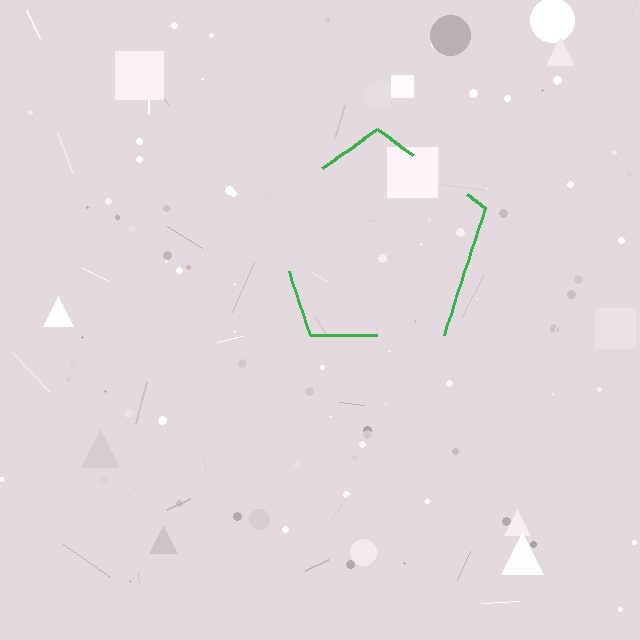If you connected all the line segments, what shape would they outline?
They would outline a pentagon.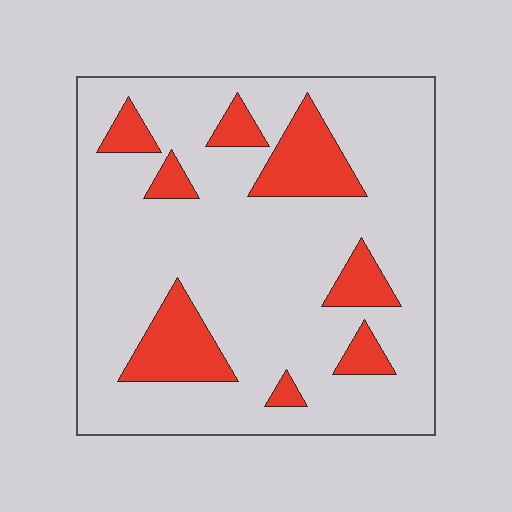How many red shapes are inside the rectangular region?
8.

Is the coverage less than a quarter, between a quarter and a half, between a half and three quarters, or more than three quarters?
Less than a quarter.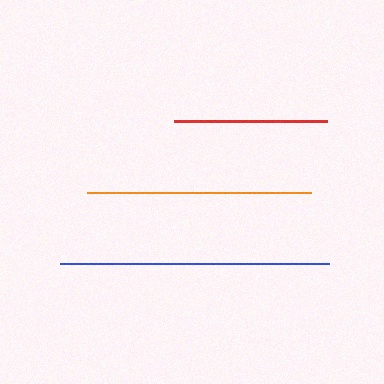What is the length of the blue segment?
The blue segment is approximately 269 pixels long.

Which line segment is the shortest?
The red line is the shortest at approximately 153 pixels.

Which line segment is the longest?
The blue line is the longest at approximately 269 pixels.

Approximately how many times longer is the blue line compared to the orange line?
The blue line is approximately 1.2 times the length of the orange line.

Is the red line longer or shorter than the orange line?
The orange line is longer than the red line.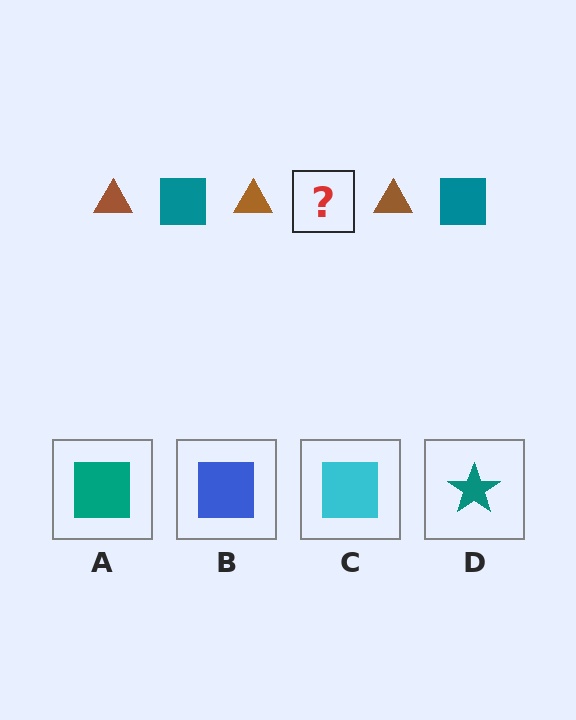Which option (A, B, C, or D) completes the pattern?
A.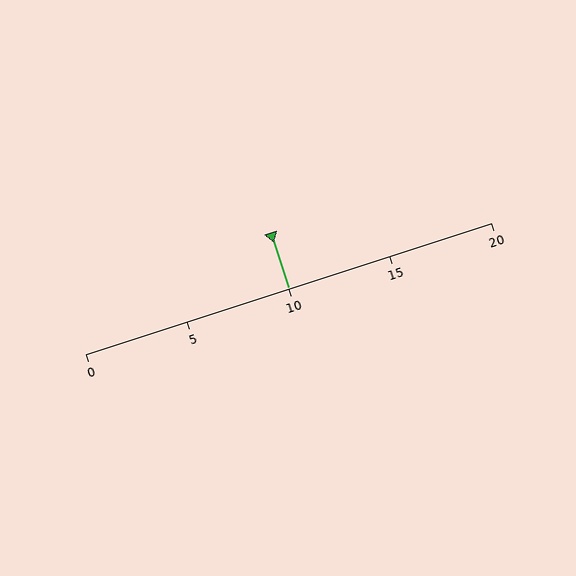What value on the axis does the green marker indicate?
The marker indicates approximately 10.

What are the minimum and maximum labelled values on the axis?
The axis runs from 0 to 20.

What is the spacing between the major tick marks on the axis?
The major ticks are spaced 5 apart.